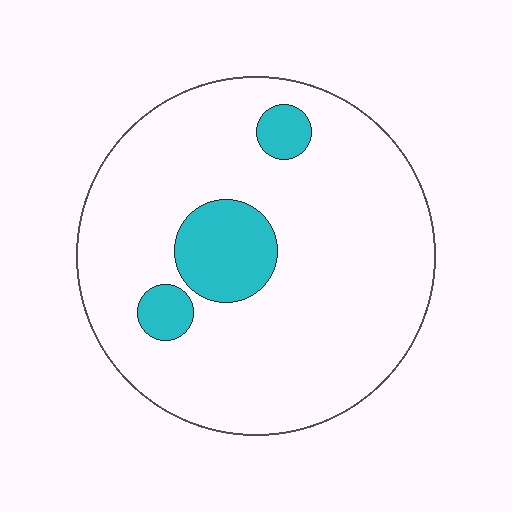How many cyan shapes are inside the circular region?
3.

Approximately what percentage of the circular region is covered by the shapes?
Approximately 15%.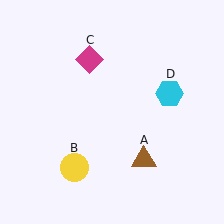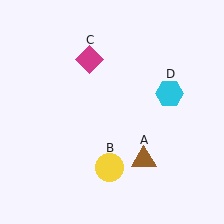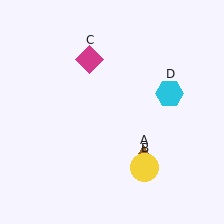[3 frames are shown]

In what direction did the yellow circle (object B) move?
The yellow circle (object B) moved right.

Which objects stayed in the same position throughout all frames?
Brown triangle (object A) and magenta diamond (object C) and cyan hexagon (object D) remained stationary.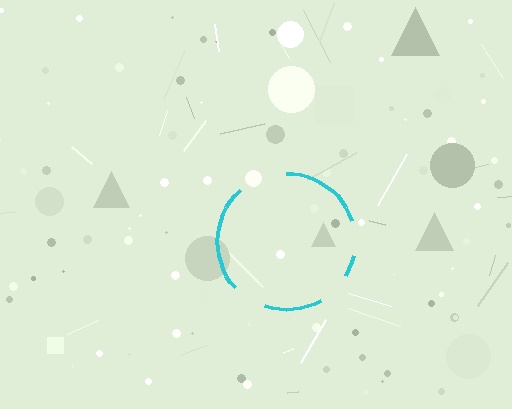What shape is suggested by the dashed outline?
The dashed outline suggests a circle.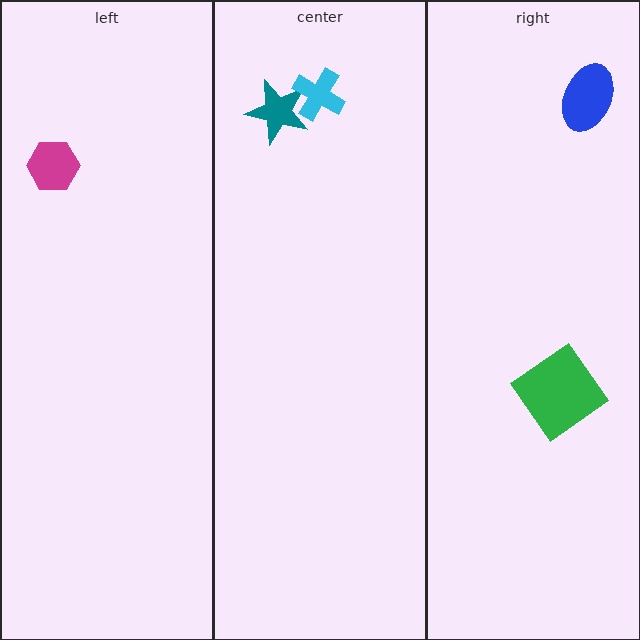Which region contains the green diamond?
The right region.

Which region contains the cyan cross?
The center region.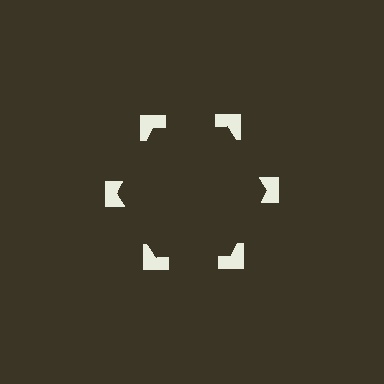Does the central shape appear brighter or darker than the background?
It typically appears slightly darker than the background, even though no actual brightness change is drawn.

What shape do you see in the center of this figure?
An illusory hexagon — its edges are inferred from the aligned wedge cuts in the notched squares, not physically drawn.